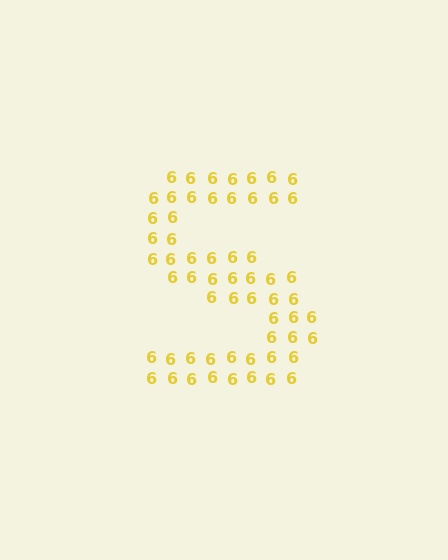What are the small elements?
The small elements are digit 6's.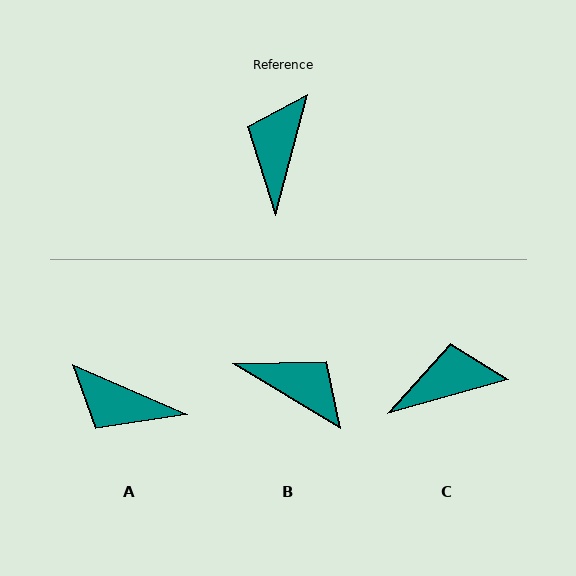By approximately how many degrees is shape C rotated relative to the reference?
Approximately 59 degrees clockwise.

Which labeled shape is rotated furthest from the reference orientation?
B, about 106 degrees away.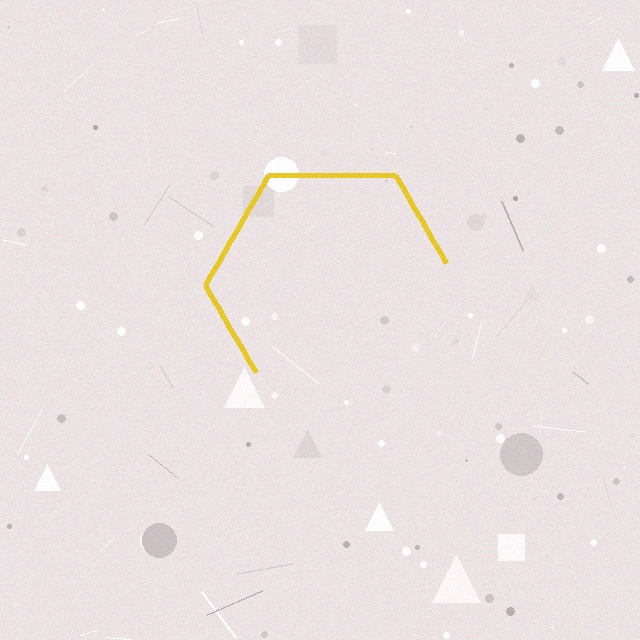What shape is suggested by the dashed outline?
The dashed outline suggests a hexagon.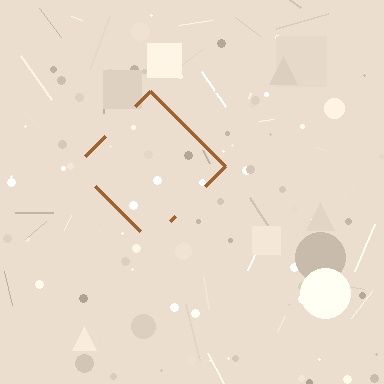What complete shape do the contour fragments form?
The contour fragments form a diamond.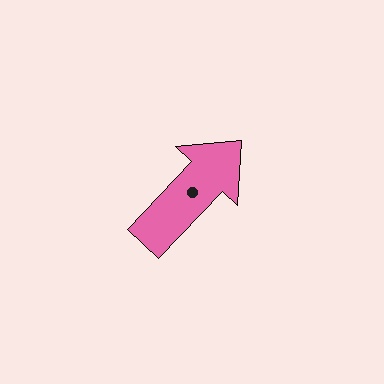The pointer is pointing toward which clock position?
Roughly 1 o'clock.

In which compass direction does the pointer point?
Northeast.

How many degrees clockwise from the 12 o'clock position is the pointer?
Approximately 43 degrees.